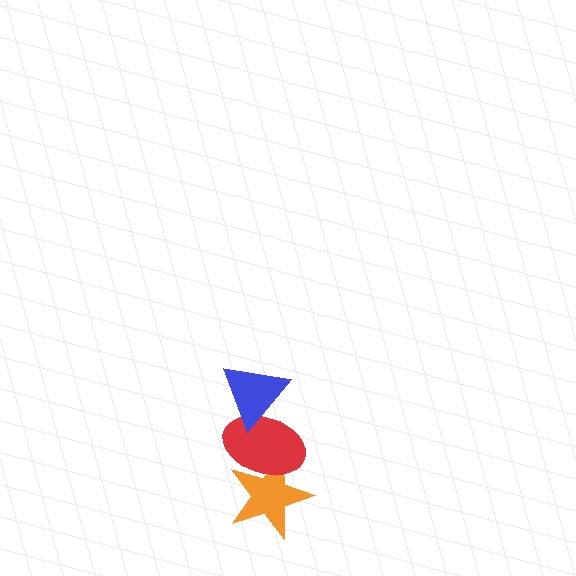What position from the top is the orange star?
The orange star is 3rd from the top.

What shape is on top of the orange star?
The red ellipse is on top of the orange star.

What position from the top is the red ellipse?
The red ellipse is 2nd from the top.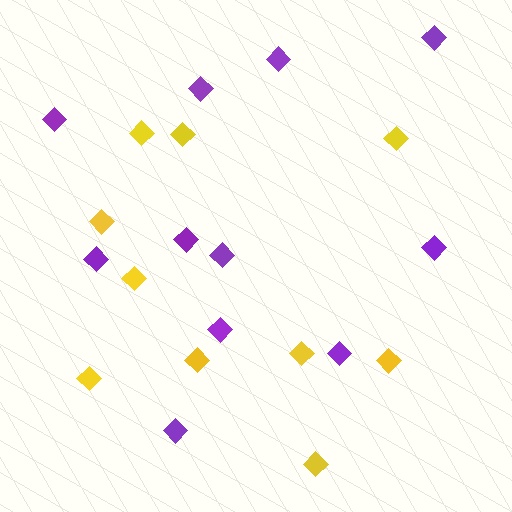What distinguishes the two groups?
There are 2 groups: one group of yellow diamonds (10) and one group of purple diamonds (11).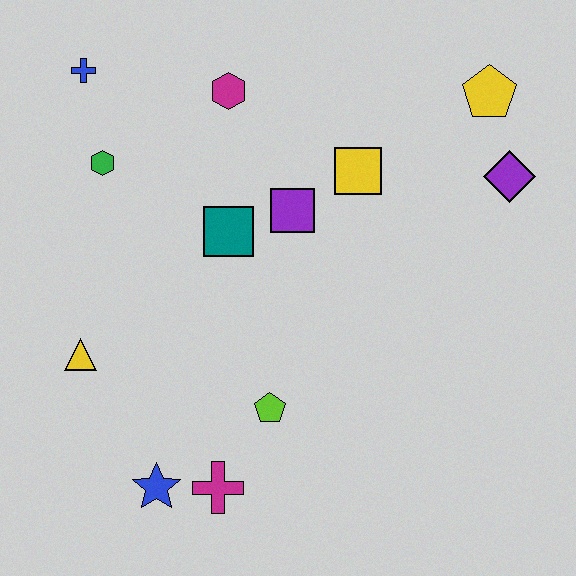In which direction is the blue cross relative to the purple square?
The blue cross is to the left of the purple square.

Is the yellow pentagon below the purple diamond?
No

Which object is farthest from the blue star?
The yellow pentagon is farthest from the blue star.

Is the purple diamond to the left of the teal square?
No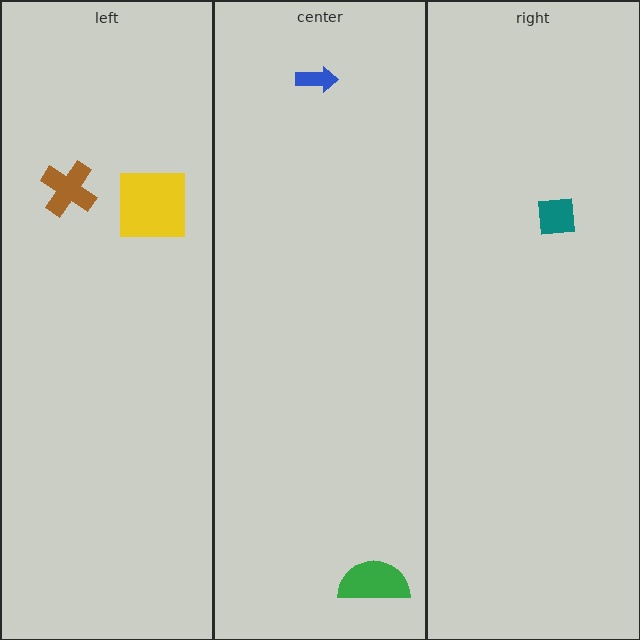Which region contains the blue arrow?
The center region.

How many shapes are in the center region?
2.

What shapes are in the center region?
The blue arrow, the green semicircle.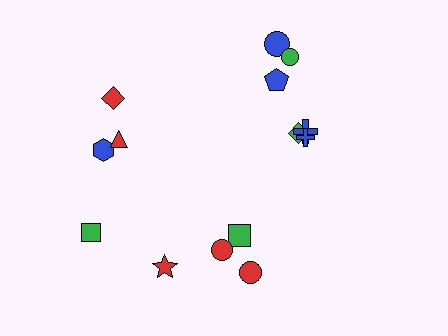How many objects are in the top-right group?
There are 6 objects.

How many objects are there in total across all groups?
There are 14 objects.